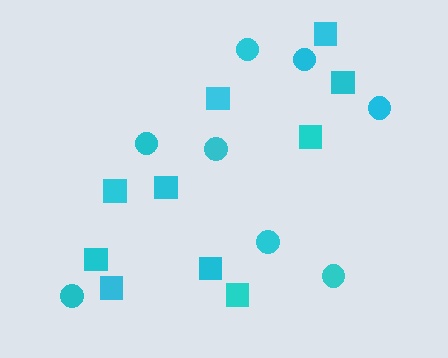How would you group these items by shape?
There are 2 groups: one group of squares (10) and one group of circles (8).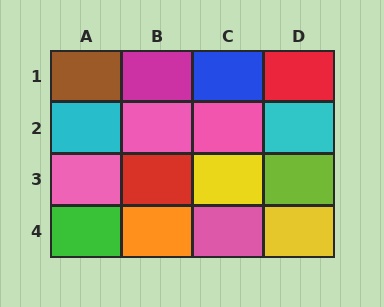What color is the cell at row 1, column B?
Magenta.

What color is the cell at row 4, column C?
Pink.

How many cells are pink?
4 cells are pink.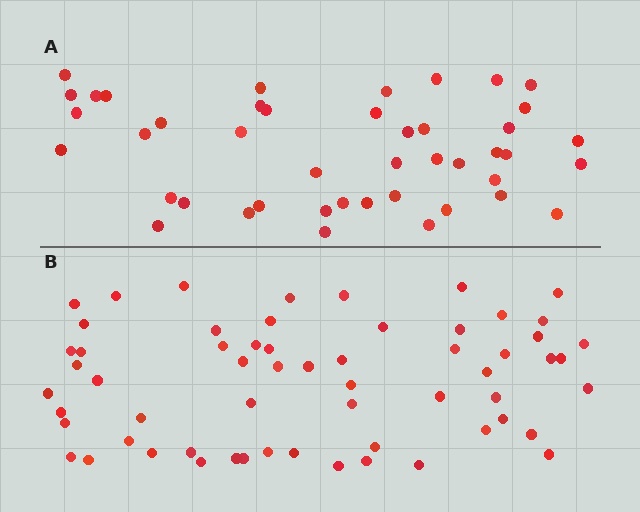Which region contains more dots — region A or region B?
Region B (the bottom region) has more dots.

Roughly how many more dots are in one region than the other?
Region B has approximately 15 more dots than region A.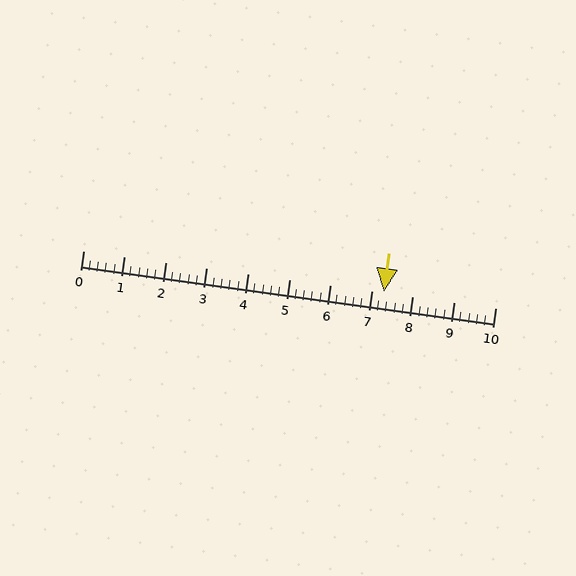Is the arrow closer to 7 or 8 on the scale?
The arrow is closer to 7.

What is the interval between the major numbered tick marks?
The major tick marks are spaced 1 units apart.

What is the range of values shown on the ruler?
The ruler shows values from 0 to 10.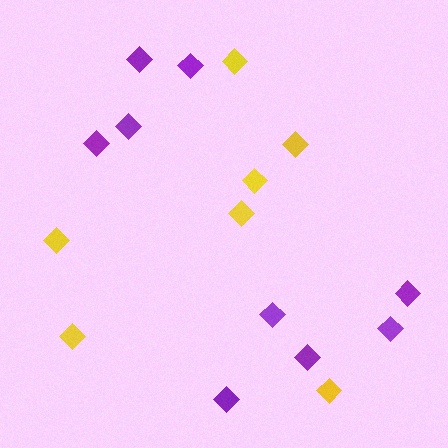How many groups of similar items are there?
There are 2 groups: one group of yellow diamonds (7) and one group of purple diamonds (9).